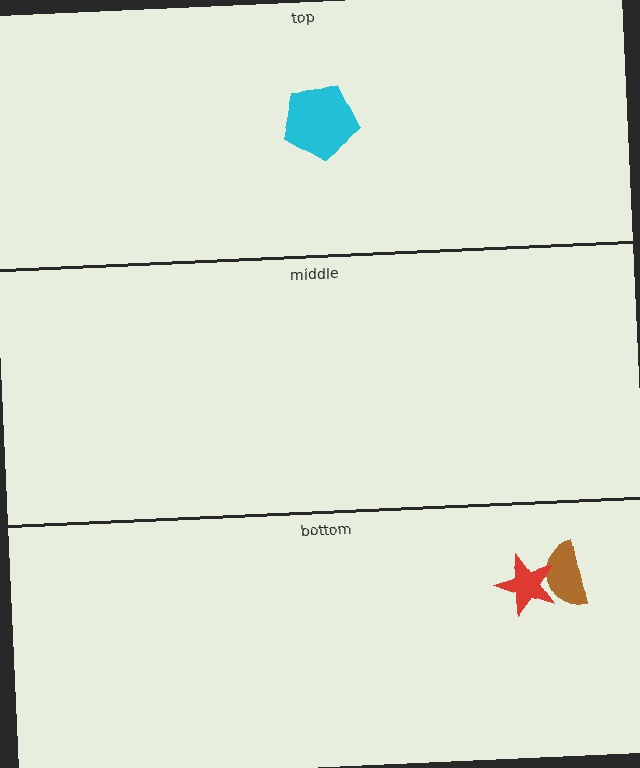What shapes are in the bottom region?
The brown semicircle, the red star.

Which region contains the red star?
The bottom region.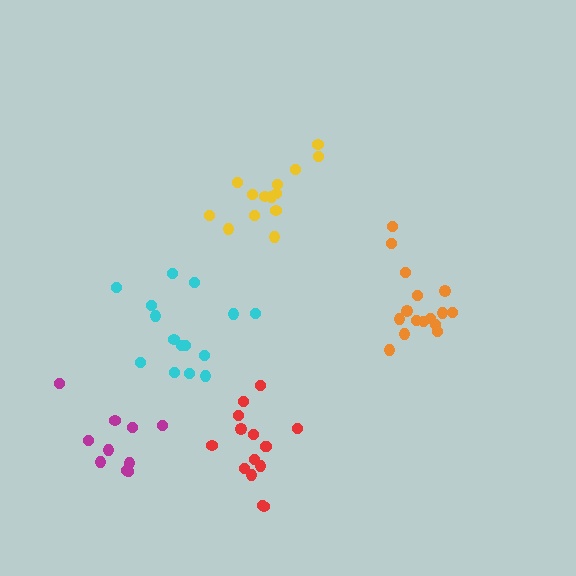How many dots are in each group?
Group 1: 15 dots, Group 2: 10 dots, Group 3: 14 dots, Group 4: 16 dots, Group 5: 15 dots (70 total).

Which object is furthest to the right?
The orange cluster is rightmost.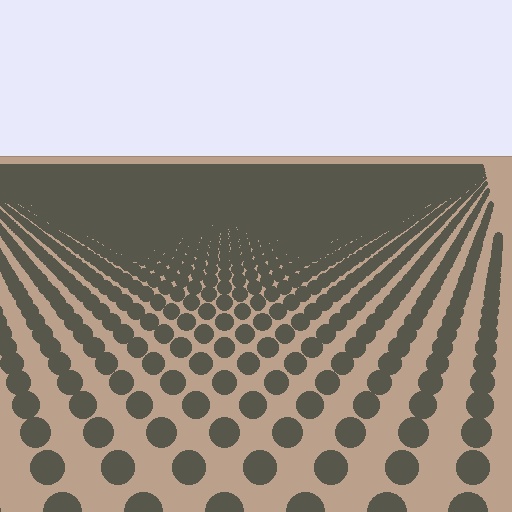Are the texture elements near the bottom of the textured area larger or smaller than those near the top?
Larger. Near the bottom, elements are closer to the viewer and appear at a bigger on-screen size.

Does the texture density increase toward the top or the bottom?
Density increases toward the top.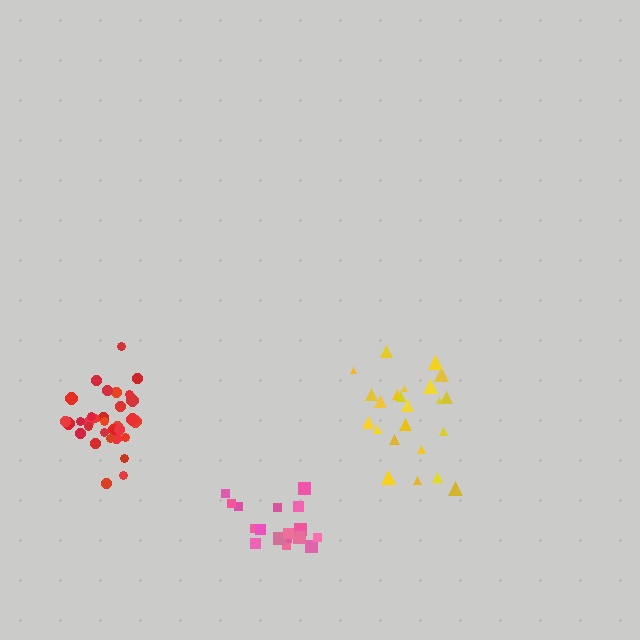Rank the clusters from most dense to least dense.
red, pink, yellow.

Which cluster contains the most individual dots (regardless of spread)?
Red (33).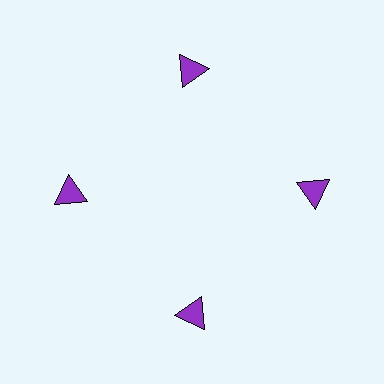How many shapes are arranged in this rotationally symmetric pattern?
There are 4 shapes, arranged in 4 groups of 1.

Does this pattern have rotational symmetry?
Yes, this pattern has 4-fold rotational symmetry. It looks the same after rotating 90 degrees around the center.